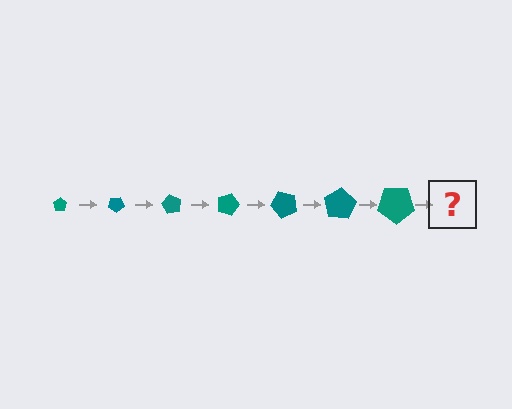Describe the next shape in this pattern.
It should be a pentagon, larger than the previous one and rotated 210 degrees from the start.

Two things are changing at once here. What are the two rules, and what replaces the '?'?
The two rules are that the pentagon grows larger each step and it rotates 30 degrees each step. The '?' should be a pentagon, larger than the previous one and rotated 210 degrees from the start.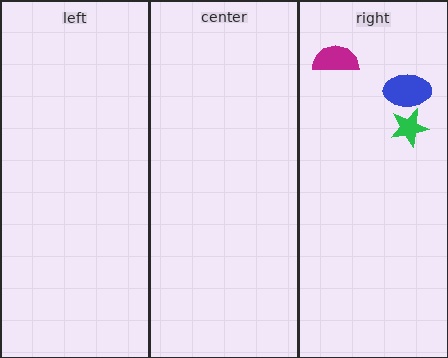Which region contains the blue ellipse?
The right region.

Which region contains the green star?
The right region.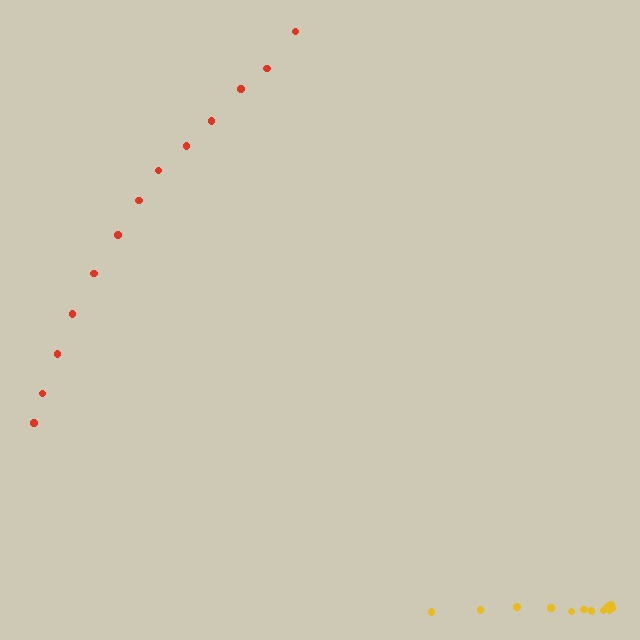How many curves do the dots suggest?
There are 2 distinct paths.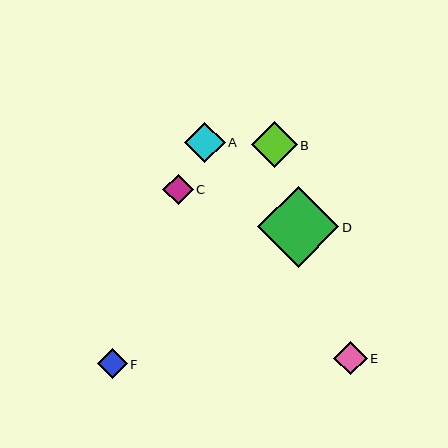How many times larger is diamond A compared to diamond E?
Diamond A is approximately 1.2 times the size of diamond E.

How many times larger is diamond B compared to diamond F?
Diamond B is approximately 1.5 times the size of diamond F.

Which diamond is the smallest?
Diamond F is the smallest with a size of approximately 30 pixels.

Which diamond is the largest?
Diamond D is the largest with a size of approximately 81 pixels.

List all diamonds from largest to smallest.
From largest to smallest: D, B, A, E, C, F.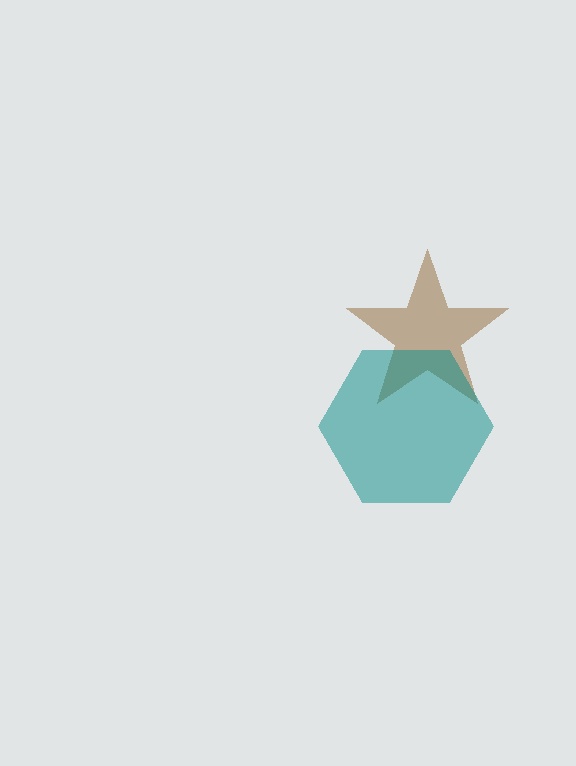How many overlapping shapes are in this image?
There are 2 overlapping shapes in the image.